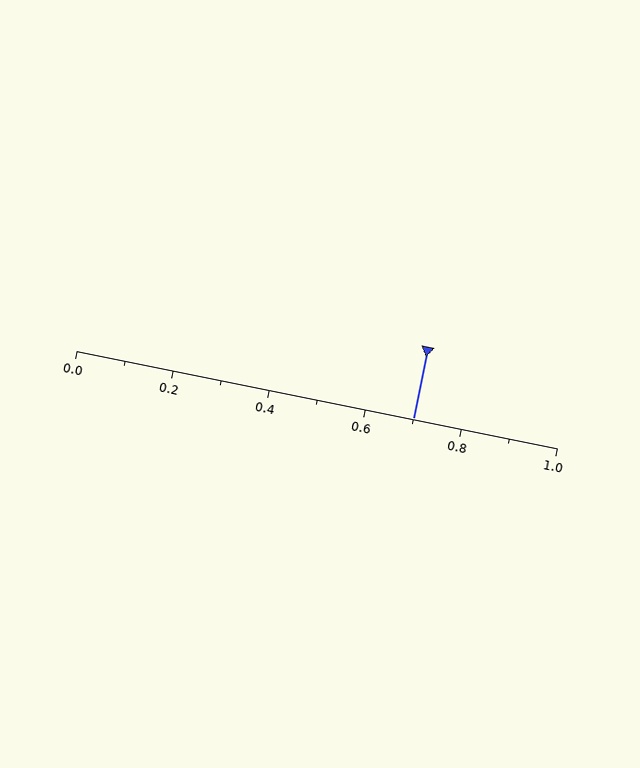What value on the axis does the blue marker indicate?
The marker indicates approximately 0.7.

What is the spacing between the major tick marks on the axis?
The major ticks are spaced 0.2 apart.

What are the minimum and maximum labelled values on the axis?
The axis runs from 0.0 to 1.0.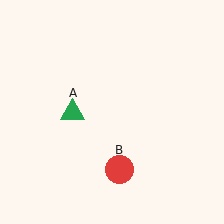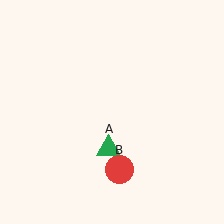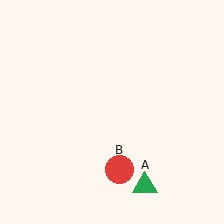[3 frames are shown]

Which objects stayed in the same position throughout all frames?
Red circle (object B) remained stationary.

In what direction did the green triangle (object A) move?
The green triangle (object A) moved down and to the right.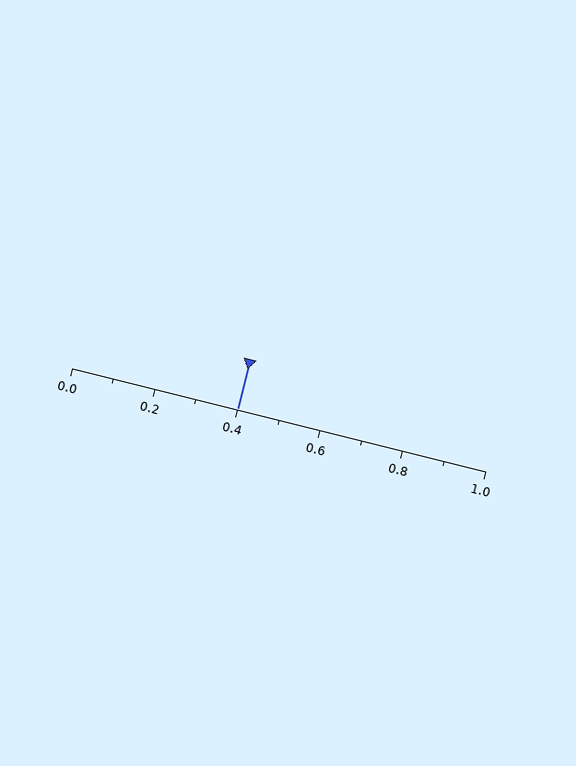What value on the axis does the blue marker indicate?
The marker indicates approximately 0.4.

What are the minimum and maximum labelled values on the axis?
The axis runs from 0.0 to 1.0.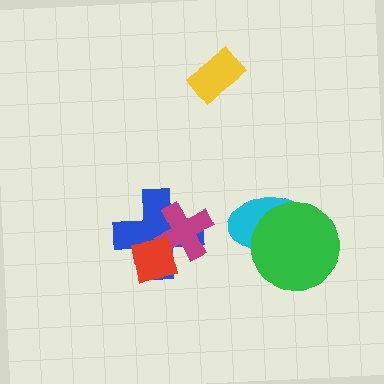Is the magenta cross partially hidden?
Yes, it is partially covered by another shape.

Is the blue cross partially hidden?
Yes, it is partially covered by another shape.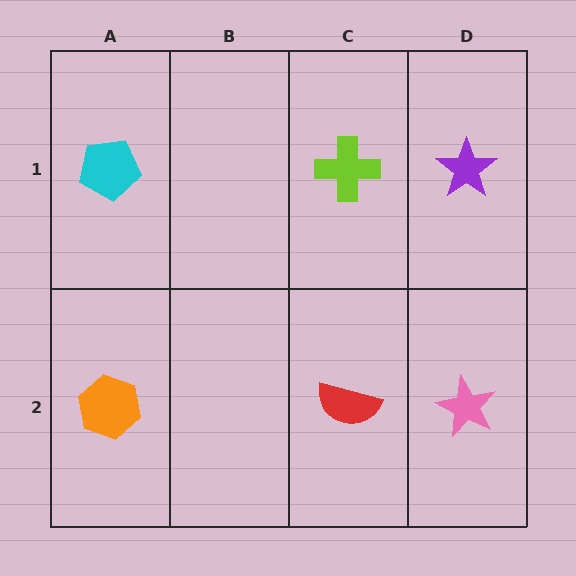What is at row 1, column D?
A purple star.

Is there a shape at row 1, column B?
No, that cell is empty.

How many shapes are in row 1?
3 shapes.